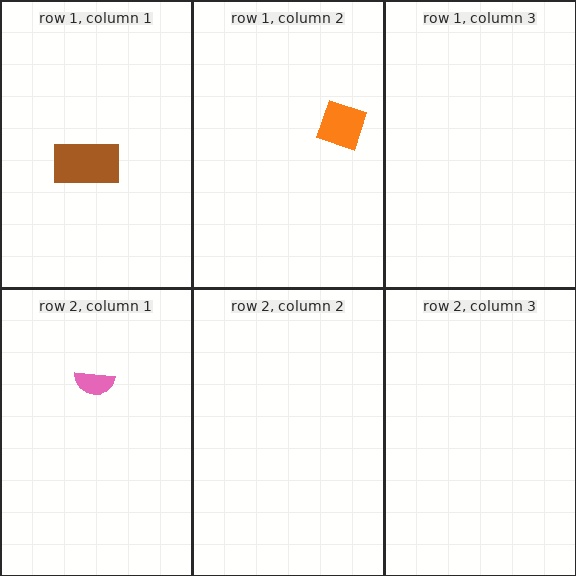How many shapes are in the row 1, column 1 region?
1.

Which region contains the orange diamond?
The row 1, column 2 region.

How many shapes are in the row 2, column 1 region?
1.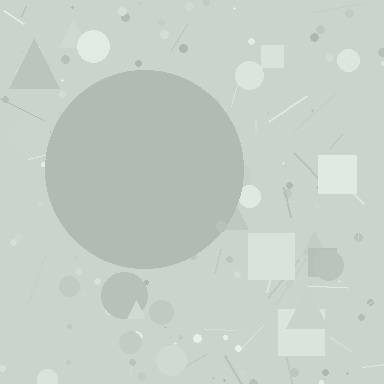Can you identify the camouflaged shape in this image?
The camouflaged shape is a circle.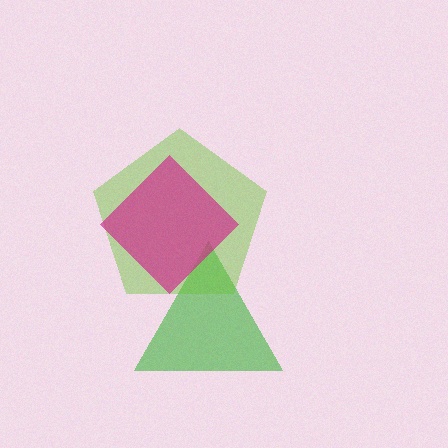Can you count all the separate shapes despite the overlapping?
Yes, there are 3 separate shapes.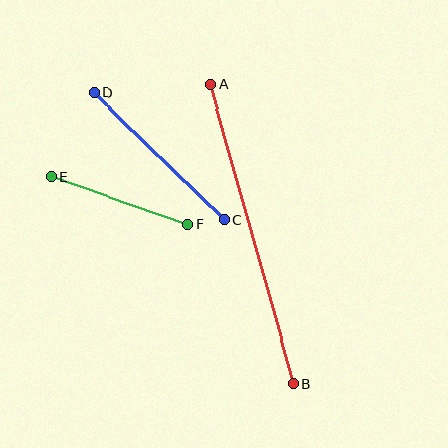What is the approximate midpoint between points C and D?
The midpoint is at approximately (159, 156) pixels.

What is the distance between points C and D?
The distance is approximately 182 pixels.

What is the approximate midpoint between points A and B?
The midpoint is at approximately (252, 234) pixels.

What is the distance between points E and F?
The distance is approximately 144 pixels.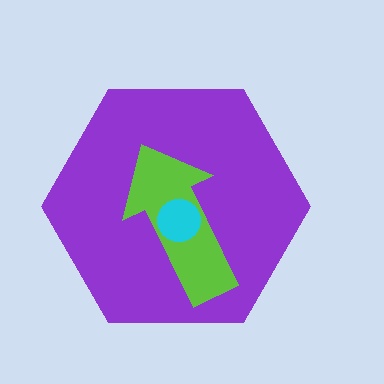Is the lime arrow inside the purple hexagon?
Yes.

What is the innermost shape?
The cyan circle.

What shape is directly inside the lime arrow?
The cyan circle.